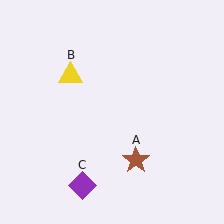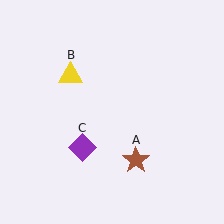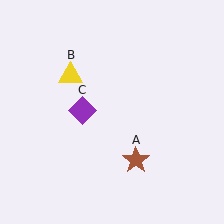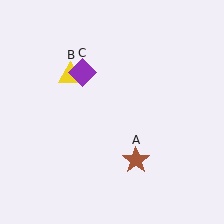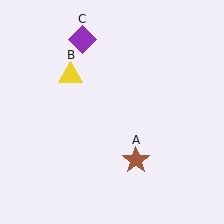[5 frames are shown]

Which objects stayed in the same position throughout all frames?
Brown star (object A) and yellow triangle (object B) remained stationary.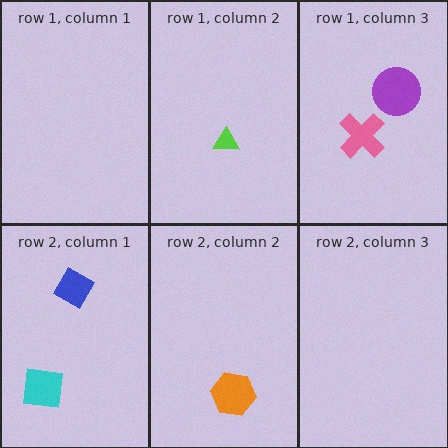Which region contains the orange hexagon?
The row 2, column 2 region.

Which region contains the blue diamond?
The row 2, column 1 region.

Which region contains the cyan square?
The row 2, column 1 region.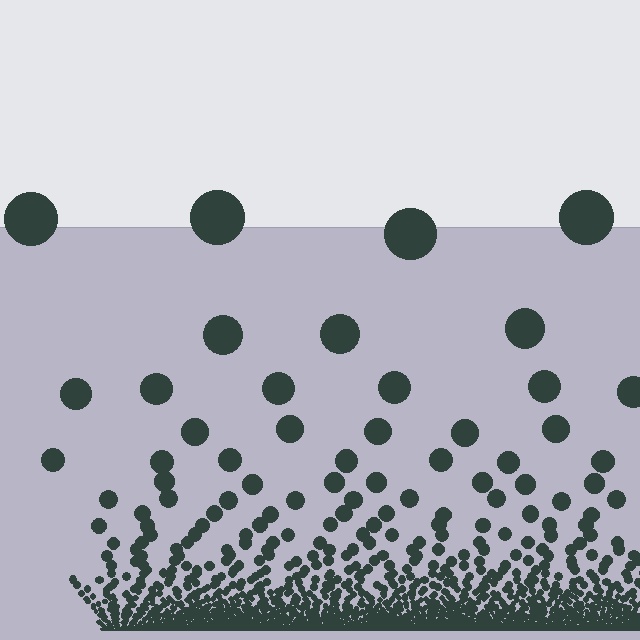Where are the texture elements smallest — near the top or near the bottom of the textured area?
Near the bottom.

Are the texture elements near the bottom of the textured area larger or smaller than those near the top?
Smaller. The gradient is inverted — elements near the bottom are smaller and denser.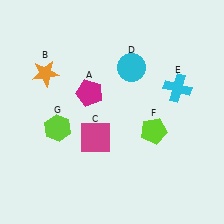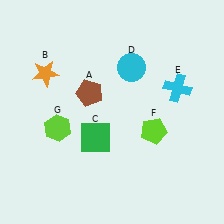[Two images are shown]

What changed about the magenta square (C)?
In Image 1, C is magenta. In Image 2, it changed to green.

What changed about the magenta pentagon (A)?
In Image 1, A is magenta. In Image 2, it changed to brown.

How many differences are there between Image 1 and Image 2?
There are 2 differences between the two images.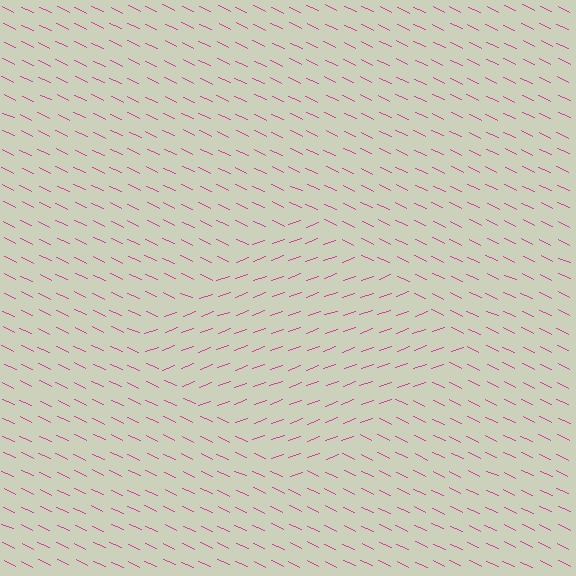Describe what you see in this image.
The image is filled with small magenta line segments. A diamond region in the image has lines oriented differently from the surrounding lines, creating a visible texture boundary.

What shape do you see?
I see a diamond.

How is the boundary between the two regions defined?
The boundary is defined purely by a change in line orientation (approximately 45 degrees difference). All lines are the same color and thickness.